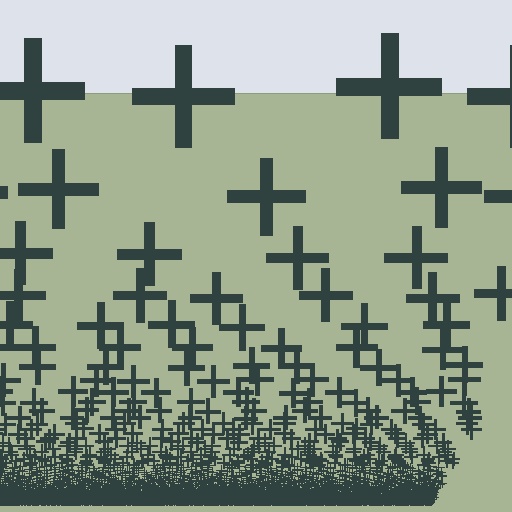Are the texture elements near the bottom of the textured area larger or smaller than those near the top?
Smaller. The gradient is inverted — elements near the bottom are smaller and denser.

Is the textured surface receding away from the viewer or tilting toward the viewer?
The surface appears to tilt toward the viewer. Texture elements get larger and sparser toward the top.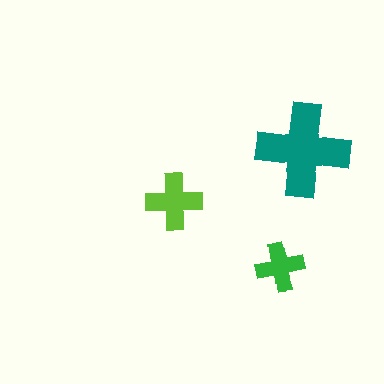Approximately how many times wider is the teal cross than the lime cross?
About 1.5 times wider.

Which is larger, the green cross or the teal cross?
The teal one.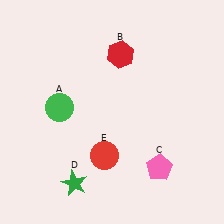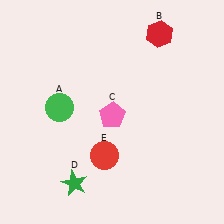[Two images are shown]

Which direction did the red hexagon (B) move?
The red hexagon (B) moved right.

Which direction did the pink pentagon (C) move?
The pink pentagon (C) moved up.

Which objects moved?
The objects that moved are: the red hexagon (B), the pink pentagon (C).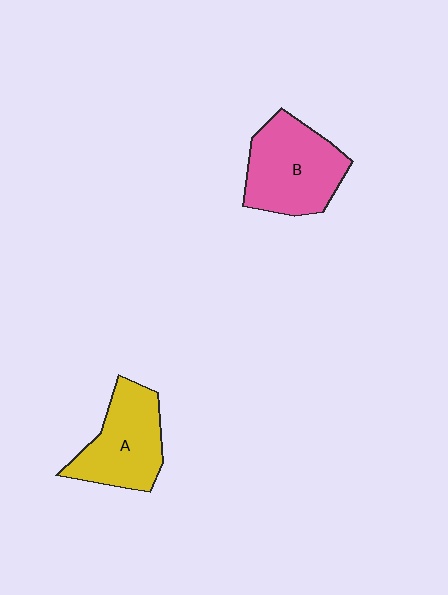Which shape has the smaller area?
Shape A (yellow).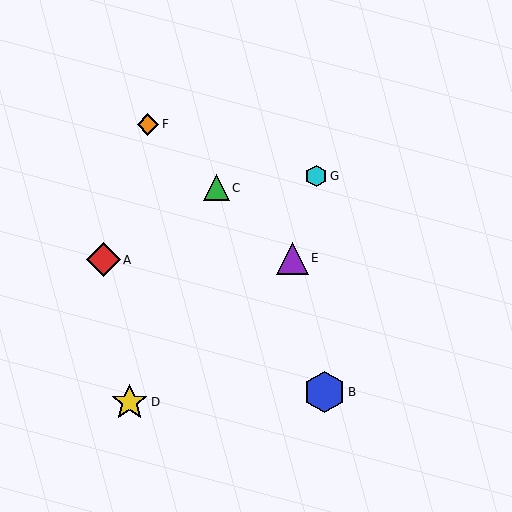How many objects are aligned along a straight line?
3 objects (C, E, F) are aligned along a straight line.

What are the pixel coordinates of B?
Object B is at (324, 392).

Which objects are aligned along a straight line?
Objects C, E, F are aligned along a straight line.